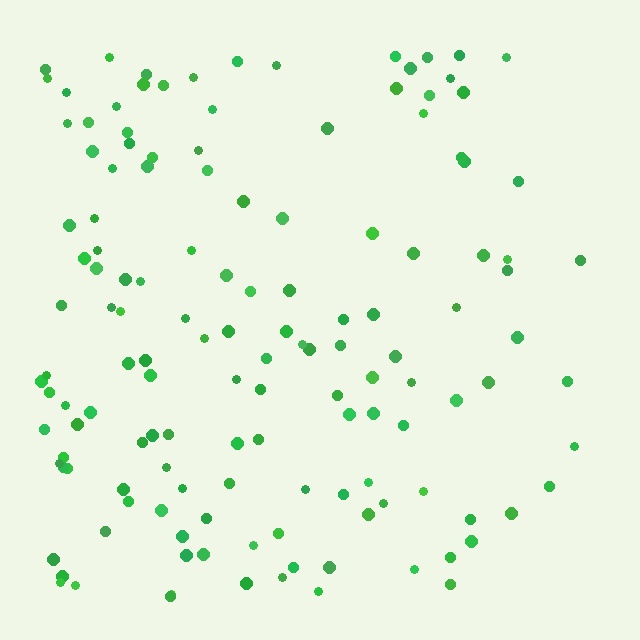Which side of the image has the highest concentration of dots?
The left.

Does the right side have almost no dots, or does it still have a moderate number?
Still a moderate number, just noticeably fewer than the left.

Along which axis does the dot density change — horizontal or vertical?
Horizontal.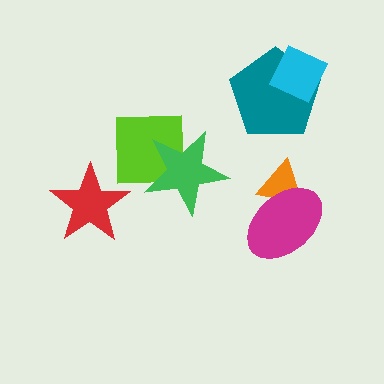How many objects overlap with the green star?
1 object overlaps with the green star.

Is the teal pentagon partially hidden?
Yes, it is partially covered by another shape.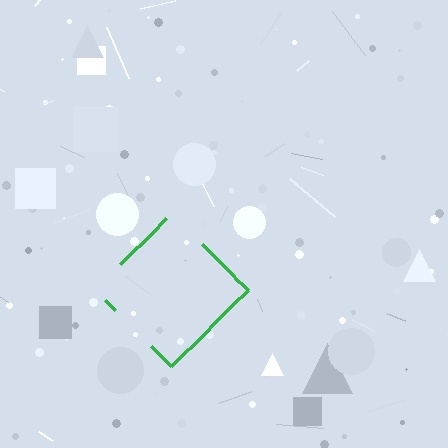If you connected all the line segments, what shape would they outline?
They would outline a diamond.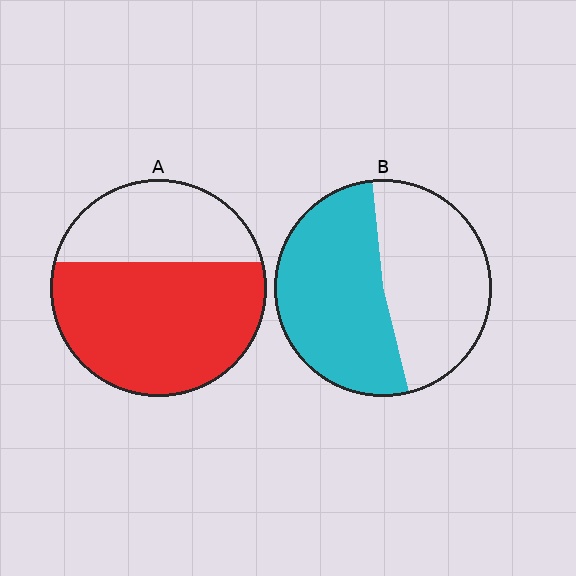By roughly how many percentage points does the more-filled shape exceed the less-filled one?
By roughly 15 percentage points (A over B).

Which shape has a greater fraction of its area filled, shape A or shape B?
Shape A.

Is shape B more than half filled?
Roughly half.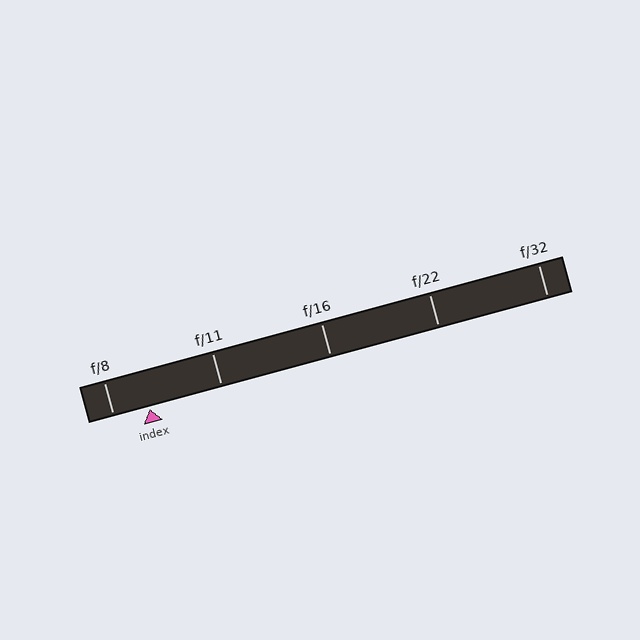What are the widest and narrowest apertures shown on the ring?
The widest aperture shown is f/8 and the narrowest is f/32.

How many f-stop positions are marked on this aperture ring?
There are 5 f-stop positions marked.